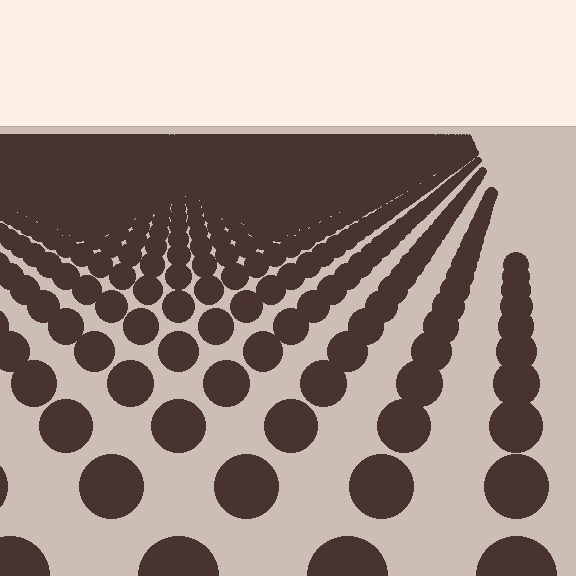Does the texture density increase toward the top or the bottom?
Density increases toward the top.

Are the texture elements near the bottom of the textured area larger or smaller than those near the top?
Larger. Near the bottom, elements are closer to the viewer and appear at a bigger on-screen size.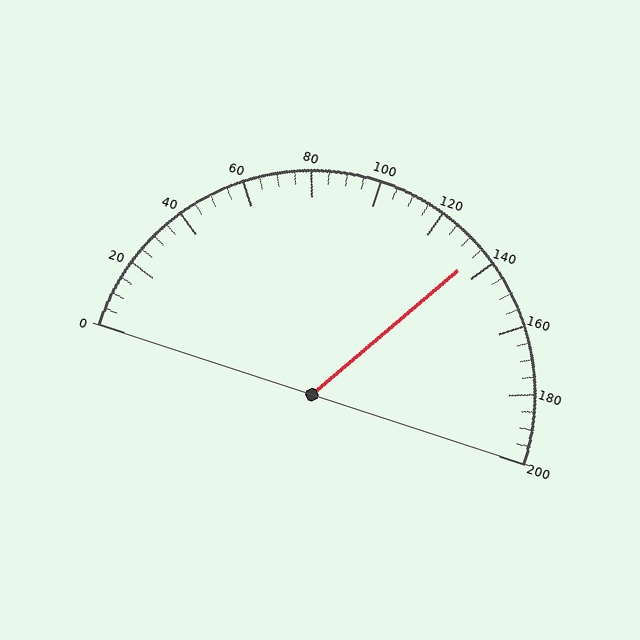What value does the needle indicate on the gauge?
The needle indicates approximately 135.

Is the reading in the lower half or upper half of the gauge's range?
The reading is in the upper half of the range (0 to 200).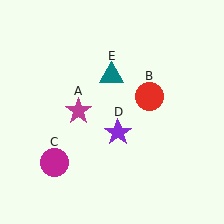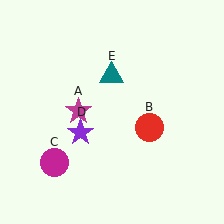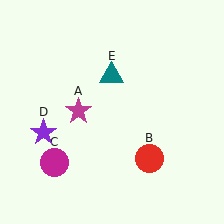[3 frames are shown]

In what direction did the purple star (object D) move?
The purple star (object D) moved left.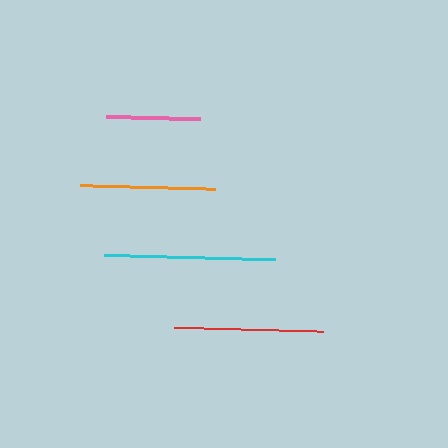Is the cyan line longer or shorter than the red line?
The cyan line is longer than the red line.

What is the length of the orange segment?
The orange segment is approximately 134 pixels long.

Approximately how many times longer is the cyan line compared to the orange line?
The cyan line is approximately 1.3 times the length of the orange line.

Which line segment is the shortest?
The pink line is the shortest at approximately 94 pixels.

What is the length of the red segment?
The red segment is approximately 150 pixels long.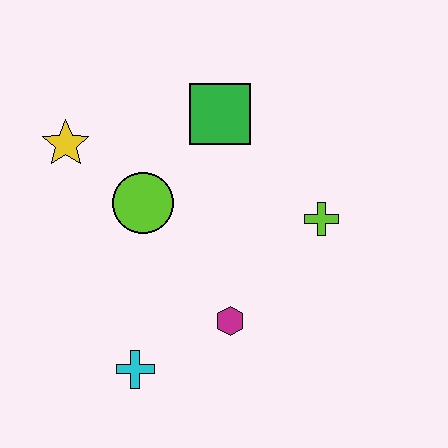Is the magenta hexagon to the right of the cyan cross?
Yes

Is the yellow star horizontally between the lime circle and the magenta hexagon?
No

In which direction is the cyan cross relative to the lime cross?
The cyan cross is to the left of the lime cross.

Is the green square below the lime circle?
No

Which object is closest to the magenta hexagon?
The cyan cross is closest to the magenta hexagon.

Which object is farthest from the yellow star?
The lime cross is farthest from the yellow star.